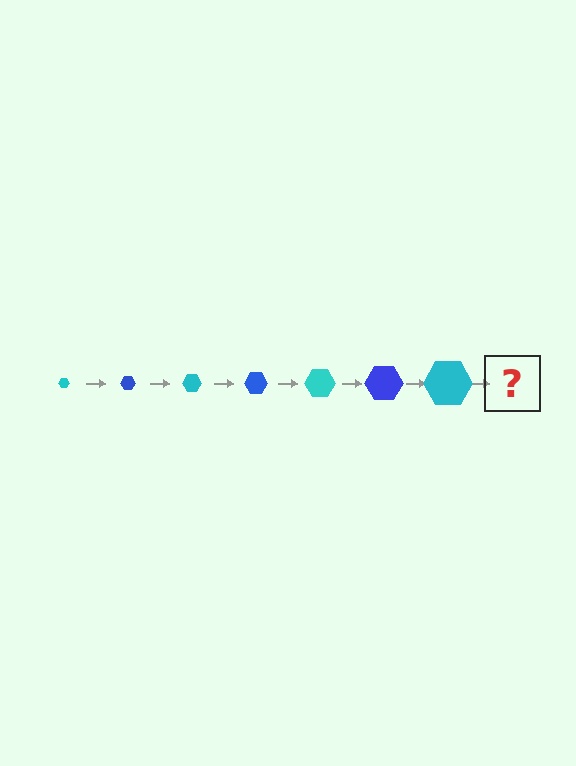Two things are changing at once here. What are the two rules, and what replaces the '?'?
The two rules are that the hexagon grows larger each step and the color cycles through cyan and blue. The '?' should be a blue hexagon, larger than the previous one.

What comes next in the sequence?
The next element should be a blue hexagon, larger than the previous one.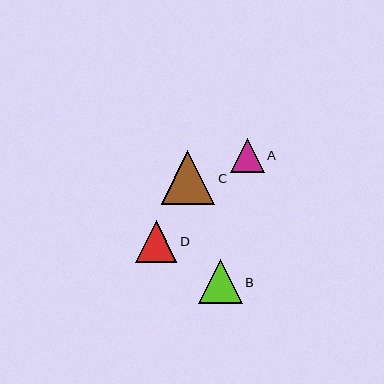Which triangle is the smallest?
Triangle A is the smallest with a size of approximately 33 pixels.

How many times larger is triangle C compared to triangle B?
Triangle C is approximately 1.2 times the size of triangle B.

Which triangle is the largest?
Triangle C is the largest with a size of approximately 54 pixels.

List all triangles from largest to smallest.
From largest to smallest: C, B, D, A.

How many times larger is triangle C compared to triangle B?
Triangle C is approximately 1.2 times the size of triangle B.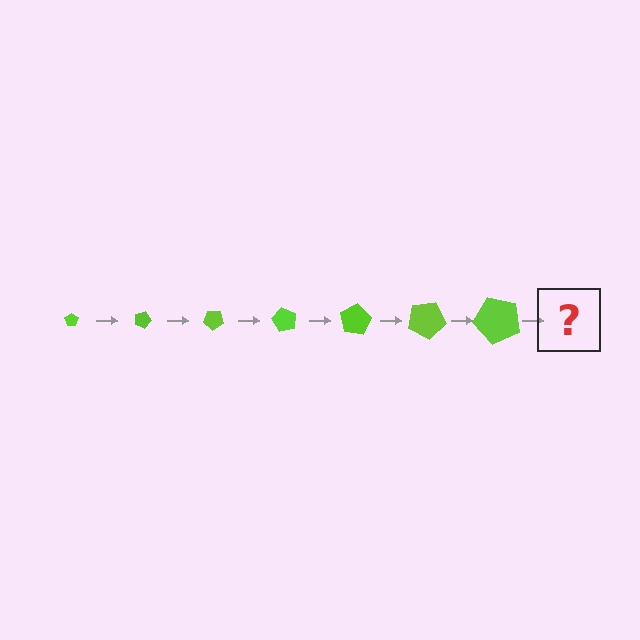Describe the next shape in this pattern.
It should be a pentagon, larger than the previous one and rotated 140 degrees from the start.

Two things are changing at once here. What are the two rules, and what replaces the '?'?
The two rules are that the pentagon grows larger each step and it rotates 20 degrees each step. The '?' should be a pentagon, larger than the previous one and rotated 140 degrees from the start.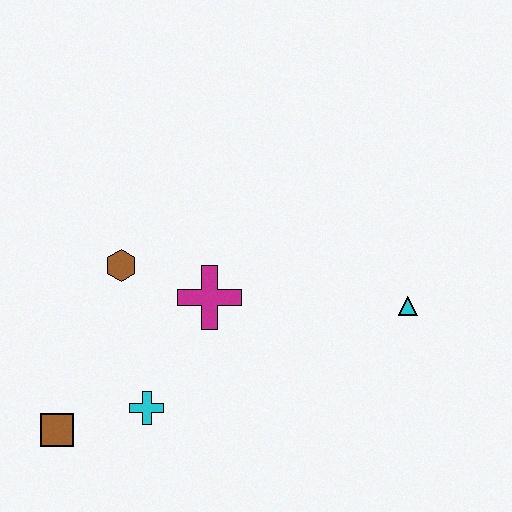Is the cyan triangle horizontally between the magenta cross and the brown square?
No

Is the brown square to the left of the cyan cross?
Yes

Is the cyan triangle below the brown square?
No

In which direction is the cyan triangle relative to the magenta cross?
The cyan triangle is to the right of the magenta cross.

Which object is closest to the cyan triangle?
The magenta cross is closest to the cyan triangle.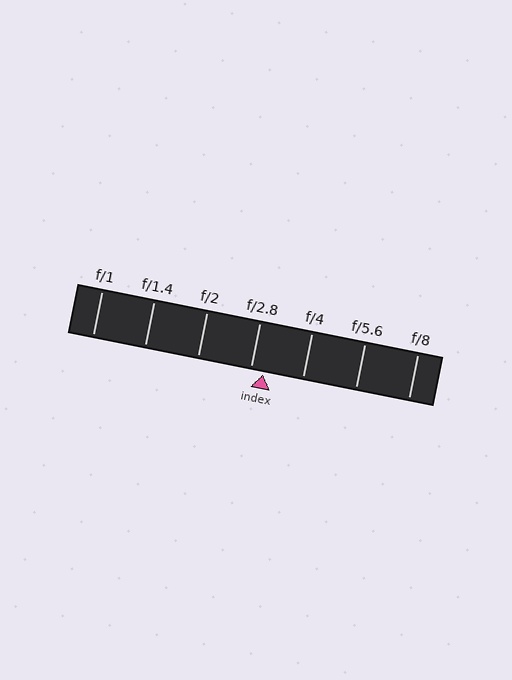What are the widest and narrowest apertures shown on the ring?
The widest aperture shown is f/1 and the narrowest is f/8.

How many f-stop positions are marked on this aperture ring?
There are 7 f-stop positions marked.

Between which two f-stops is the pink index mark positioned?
The index mark is between f/2.8 and f/4.